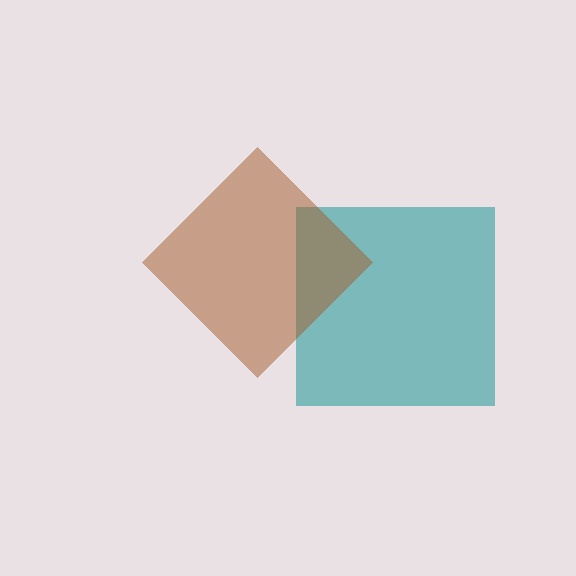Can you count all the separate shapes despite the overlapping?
Yes, there are 2 separate shapes.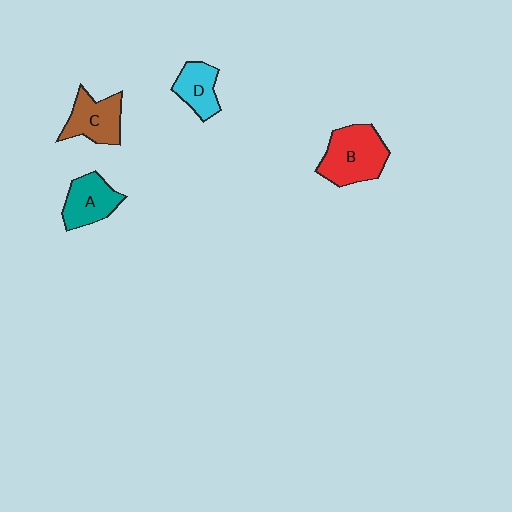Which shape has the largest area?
Shape B (red).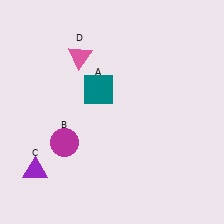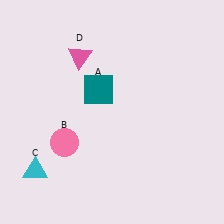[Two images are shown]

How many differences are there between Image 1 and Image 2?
There are 2 differences between the two images.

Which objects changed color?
B changed from magenta to pink. C changed from purple to cyan.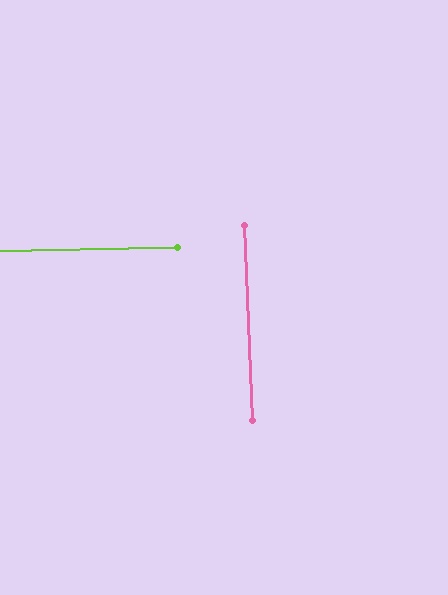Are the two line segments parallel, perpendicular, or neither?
Perpendicular — they meet at approximately 89°.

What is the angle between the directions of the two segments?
Approximately 89 degrees.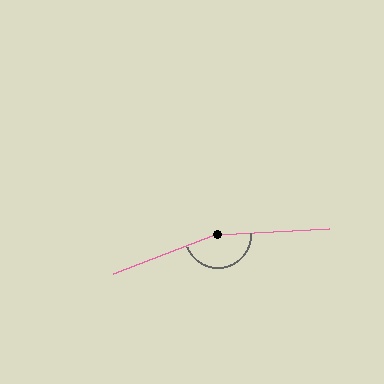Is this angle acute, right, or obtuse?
It is obtuse.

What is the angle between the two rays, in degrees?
Approximately 162 degrees.